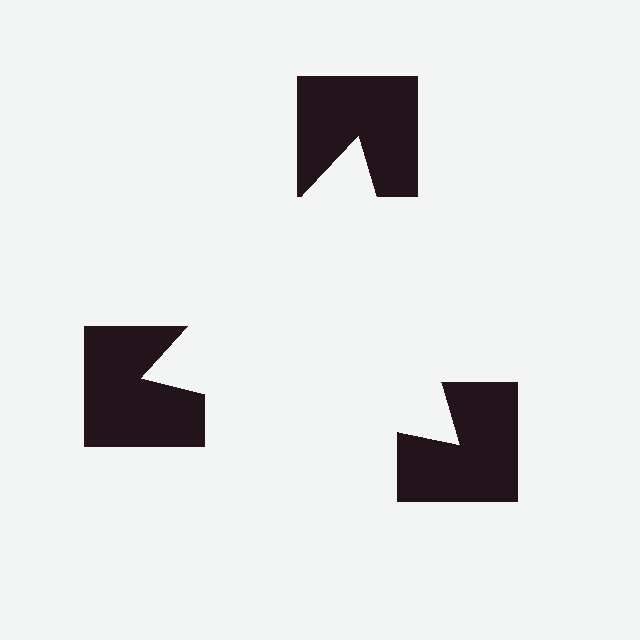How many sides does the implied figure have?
3 sides.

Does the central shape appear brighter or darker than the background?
It typically appears slightly brighter than the background, even though no actual brightness change is drawn.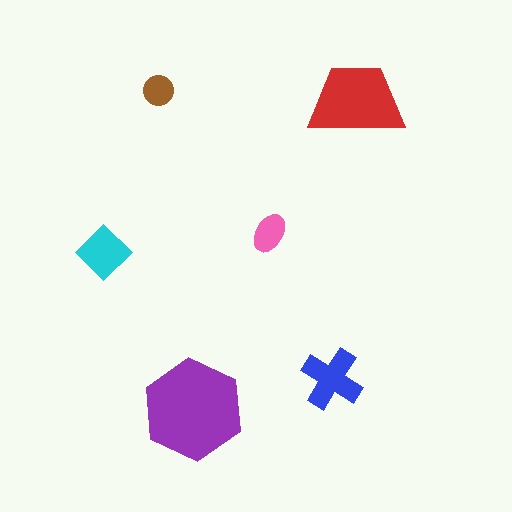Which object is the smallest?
The brown circle.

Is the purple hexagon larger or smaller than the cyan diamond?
Larger.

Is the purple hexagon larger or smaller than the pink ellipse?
Larger.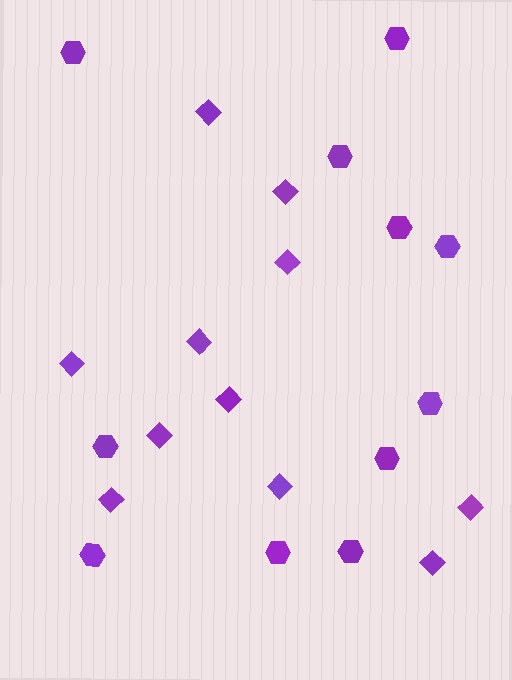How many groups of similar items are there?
There are 2 groups: one group of diamonds (11) and one group of hexagons (11).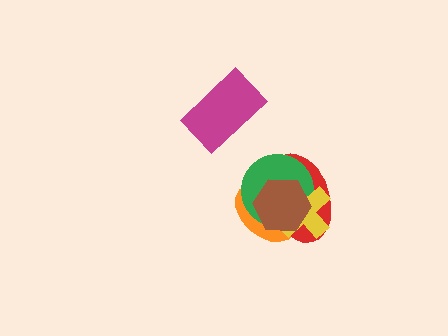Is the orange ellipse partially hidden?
Yes, it is partially covered by another shape.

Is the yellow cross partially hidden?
Yes, it is partially covered by another shape.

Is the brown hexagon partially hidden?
No, no other shape covers it.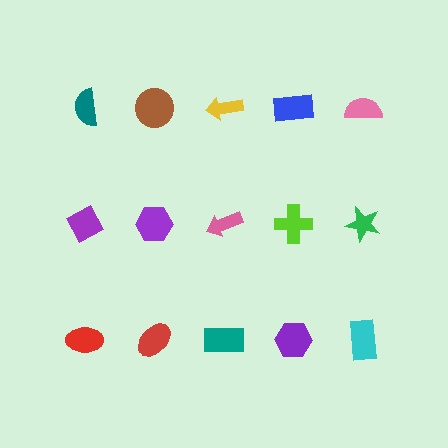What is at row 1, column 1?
A teal semicircle.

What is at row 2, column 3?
A pink arrow.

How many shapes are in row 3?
5 shapes.